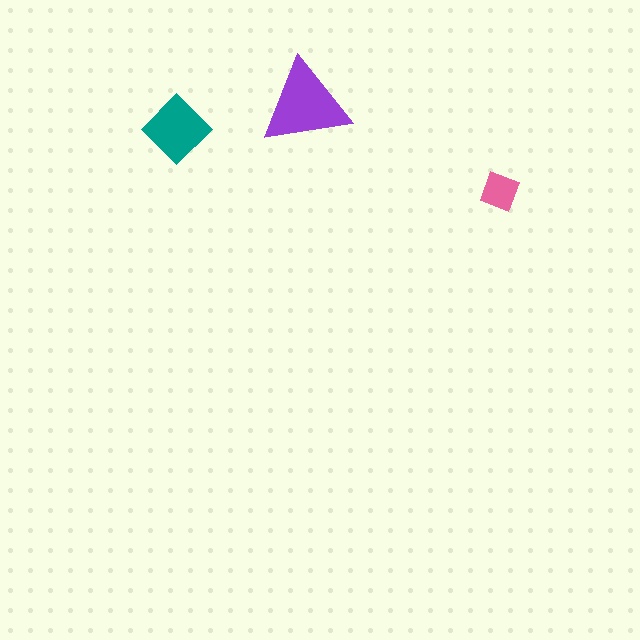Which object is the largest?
The purple triangle.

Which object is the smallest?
The pink square.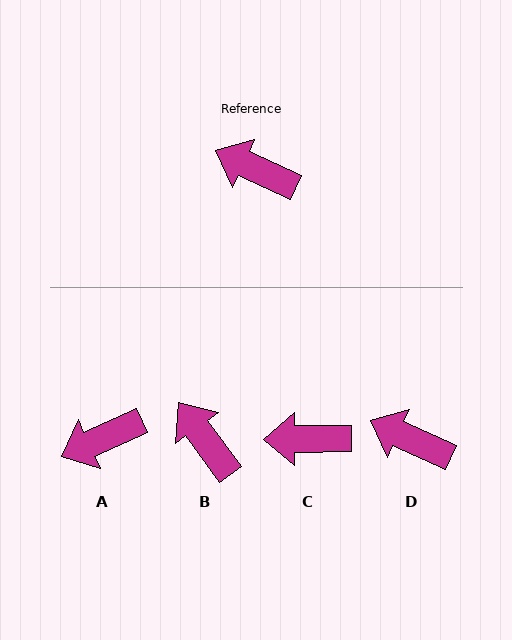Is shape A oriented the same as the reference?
No, it is off by about 49 degrees.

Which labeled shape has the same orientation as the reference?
D.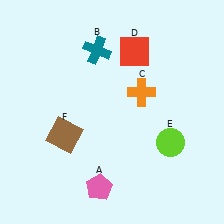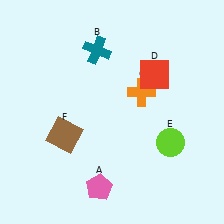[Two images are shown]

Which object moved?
The red square (D) moved down.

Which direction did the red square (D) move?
The red square (D) moved down.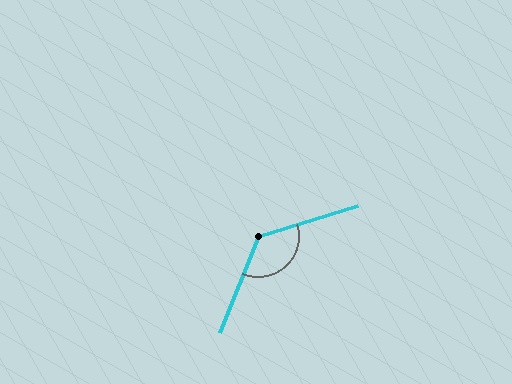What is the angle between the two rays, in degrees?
Approximately 129 degrees.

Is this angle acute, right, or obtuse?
It is obtuse.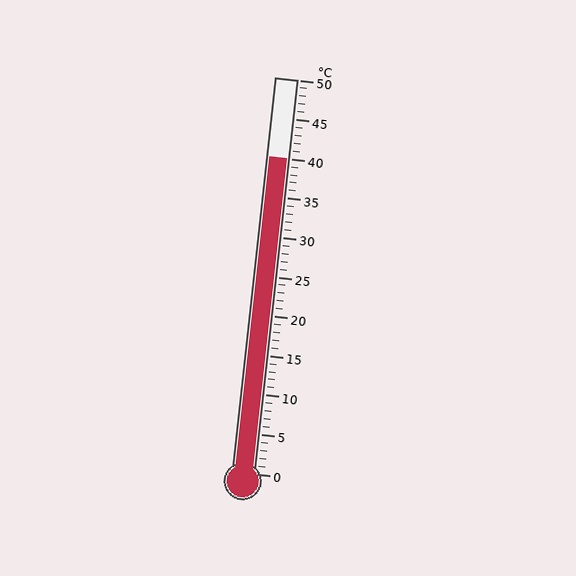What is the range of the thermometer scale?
The thermometer scale ranges from 0°C to 50°C.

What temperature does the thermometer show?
The thermometer shows approximately 40°C.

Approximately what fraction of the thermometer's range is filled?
The thermometer is filled to approximately 80% of its range.